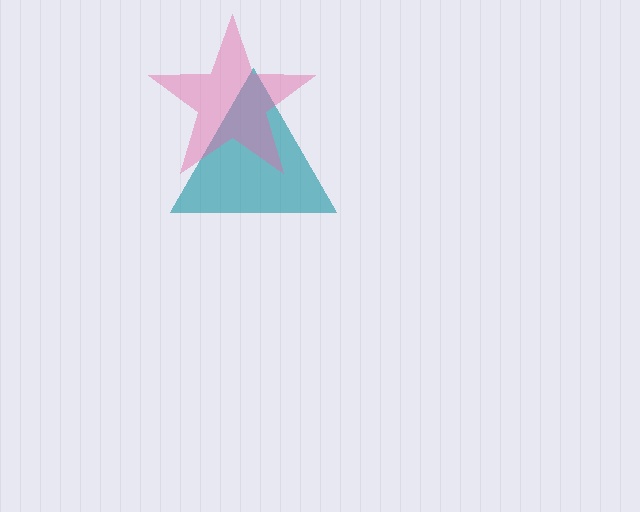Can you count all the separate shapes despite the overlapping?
Yes, there are 2 separate shapes.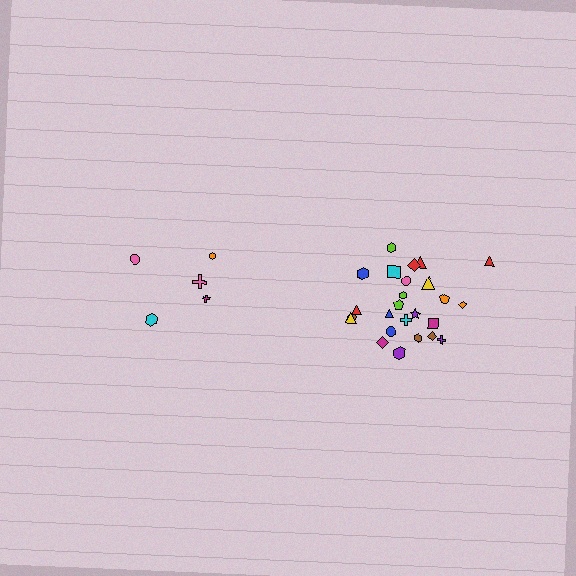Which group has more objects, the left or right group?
The right group.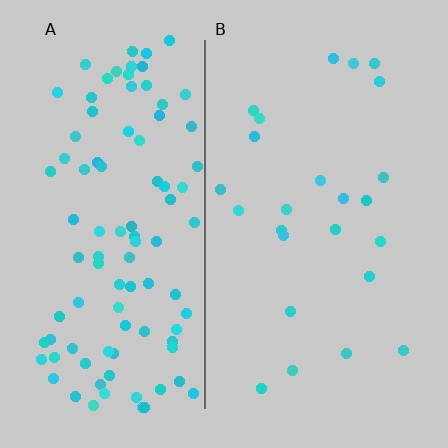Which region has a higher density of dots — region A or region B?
A (the left).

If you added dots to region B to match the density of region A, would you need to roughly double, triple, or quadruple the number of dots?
Approximately quadruple.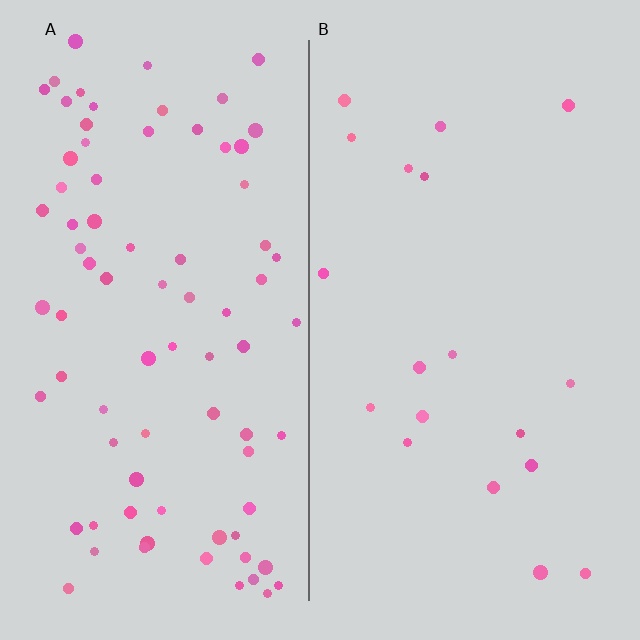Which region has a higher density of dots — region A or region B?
A (the left).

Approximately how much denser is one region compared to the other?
Approximately 4.2× — region A over region B.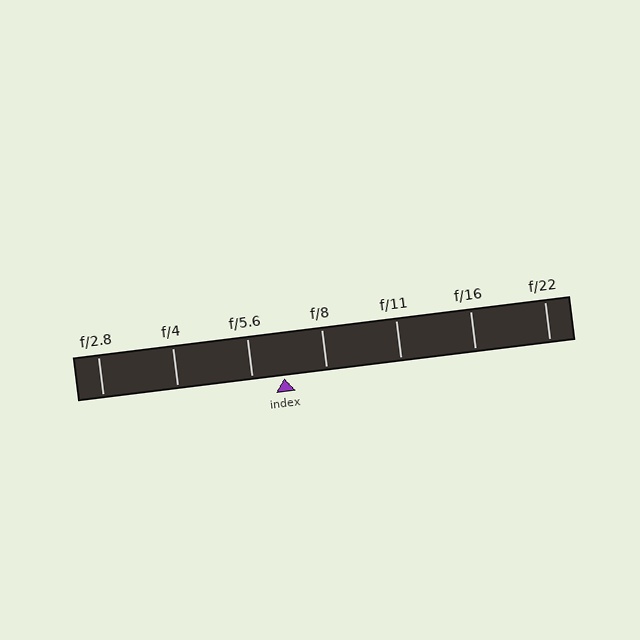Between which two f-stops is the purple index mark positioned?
The index mark is between f/5.6 and f/8.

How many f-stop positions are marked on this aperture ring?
There are 7 f-stop positions marked.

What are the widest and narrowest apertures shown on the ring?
The widest aperture shown is f/2.8 and the narrowest is f/22.